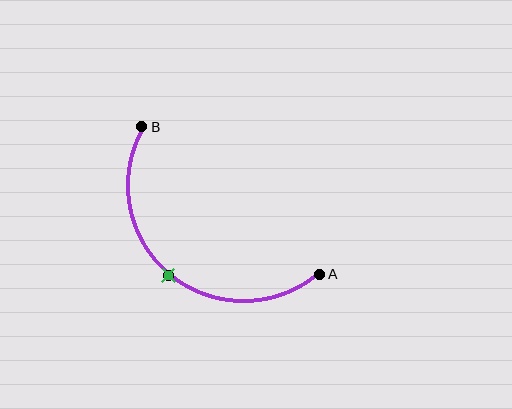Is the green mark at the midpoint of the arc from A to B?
Yes. The green mark lies on the arc at equal arc-length from both A and B — it is the arc midpoint.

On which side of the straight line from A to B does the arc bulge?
The arc bulges below and to the left of the straight line connecting A and B.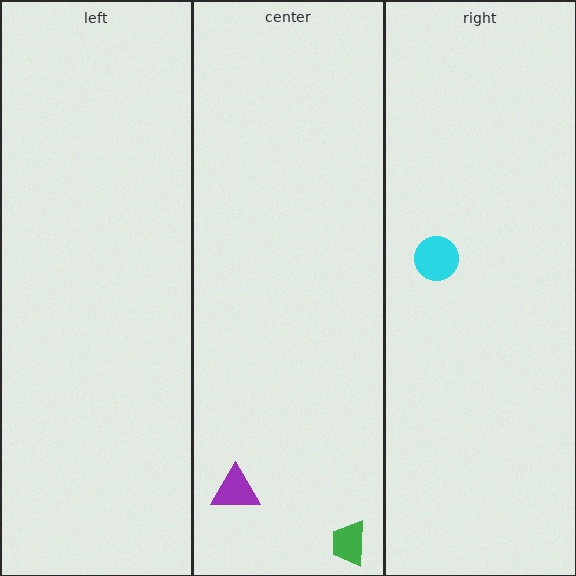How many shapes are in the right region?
1.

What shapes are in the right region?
The cyan circle.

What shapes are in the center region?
The green trapezoid, the purple triangle.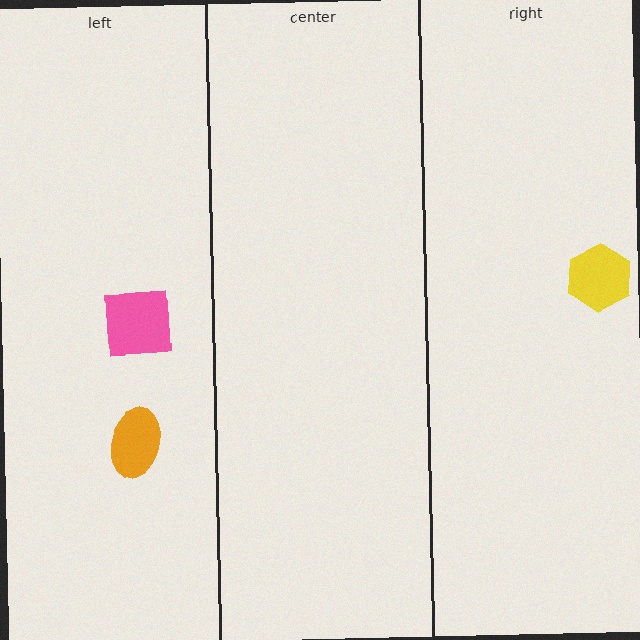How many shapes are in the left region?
2.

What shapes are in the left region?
The pink square, the orange ellipse.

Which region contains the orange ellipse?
The left region.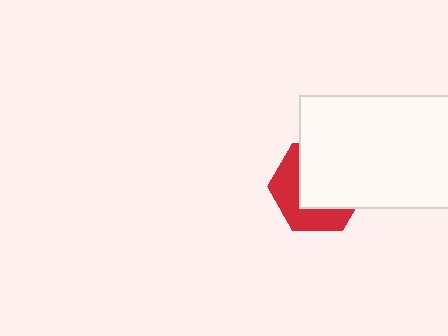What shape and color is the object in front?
The object in front is a white rectangle.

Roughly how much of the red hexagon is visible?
A small part of it is visible (roughly 42%).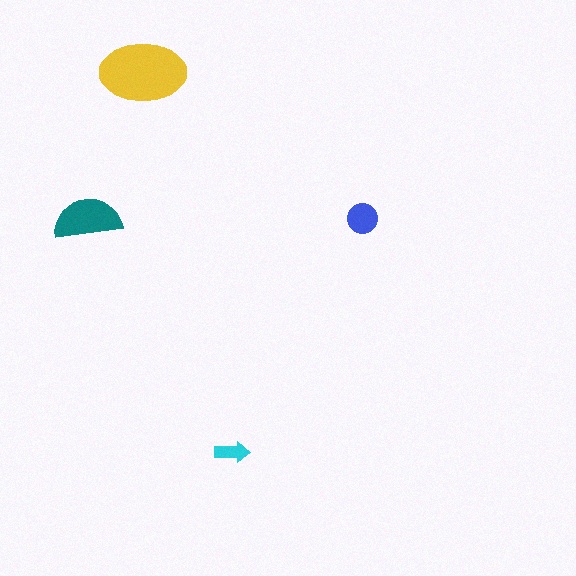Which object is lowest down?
The cyan arrow is bottommost.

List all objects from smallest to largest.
The cyan arrow, the blue circle, the teal semicircle, the yellow ellipse.